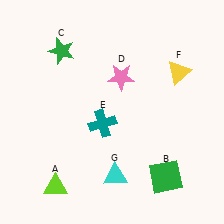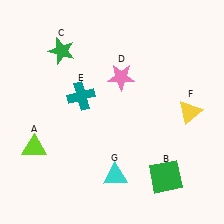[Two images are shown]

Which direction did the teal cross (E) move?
The teal cross (E) moved up.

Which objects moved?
The objects that moved are: the lime triangle (A), the teal cross (E), the yellow triangle (F).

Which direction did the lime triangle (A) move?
The lime triangle (A) moved up.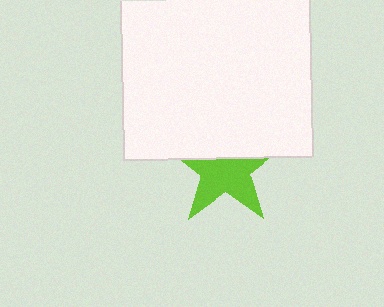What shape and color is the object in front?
The object in front is a white rectangle.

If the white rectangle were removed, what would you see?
You would see the complete lime star.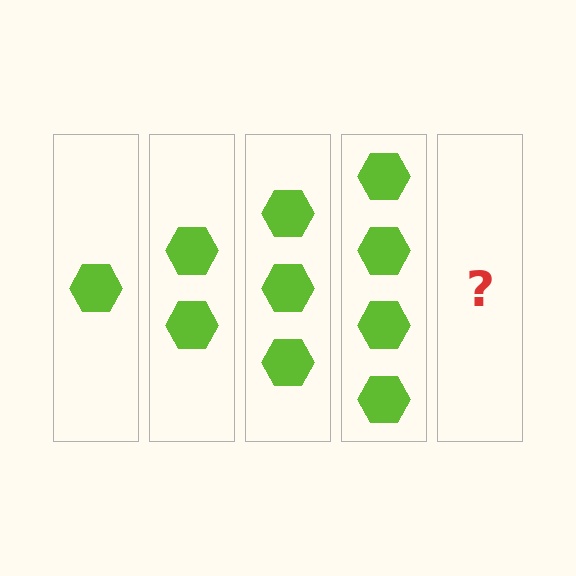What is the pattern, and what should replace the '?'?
The pattern is that each step adds one more hexagon. The '?' should be 5 hexagons.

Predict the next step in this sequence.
The next step is 5 hexagons.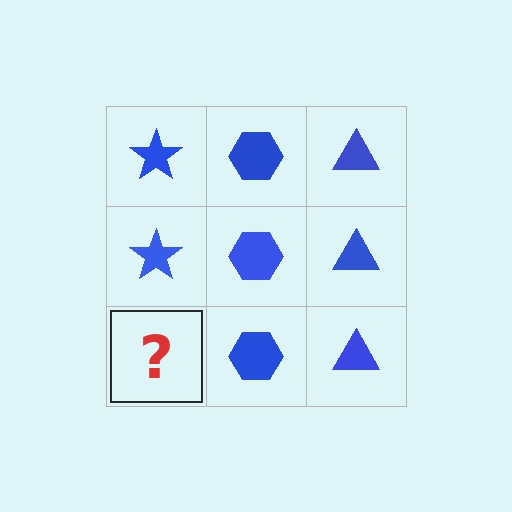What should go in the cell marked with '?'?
The missing cell should contain a blue star.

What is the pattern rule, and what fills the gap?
The rule is that each column has a consistent shape. The gap should be filled with a blue star.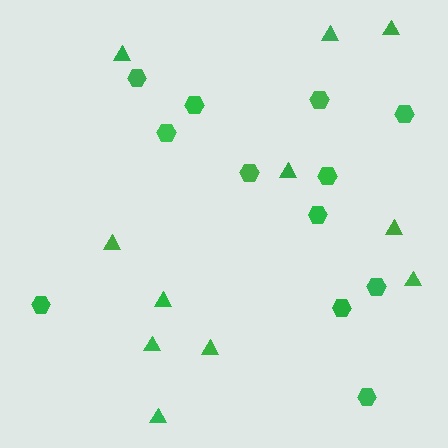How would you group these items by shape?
There are 2 groups: one group of hexagons (12) and one group of triangles (11).